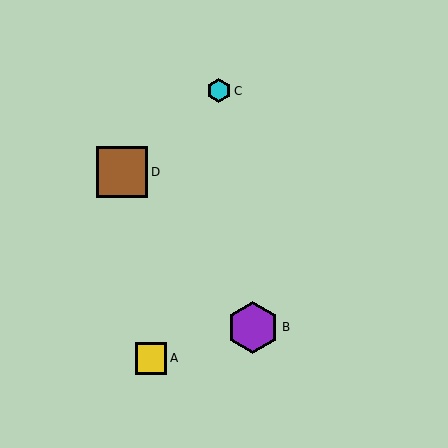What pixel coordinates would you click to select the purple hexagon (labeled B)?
Click at (253, 327) to select the purple hexagon B.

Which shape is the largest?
The purple hexagon (labeled B) is the largest.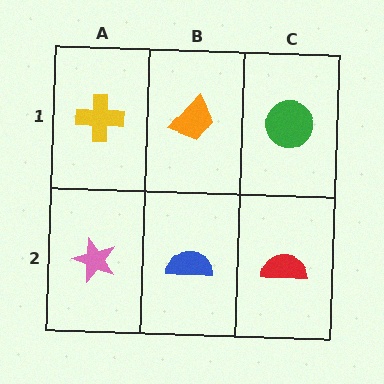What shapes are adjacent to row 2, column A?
A yellow cross (row 1, column A), a blue semicircle (row 2, column B).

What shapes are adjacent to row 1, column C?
A red semicircle (row 2, column C), an orange trapezoid (row 1, column B).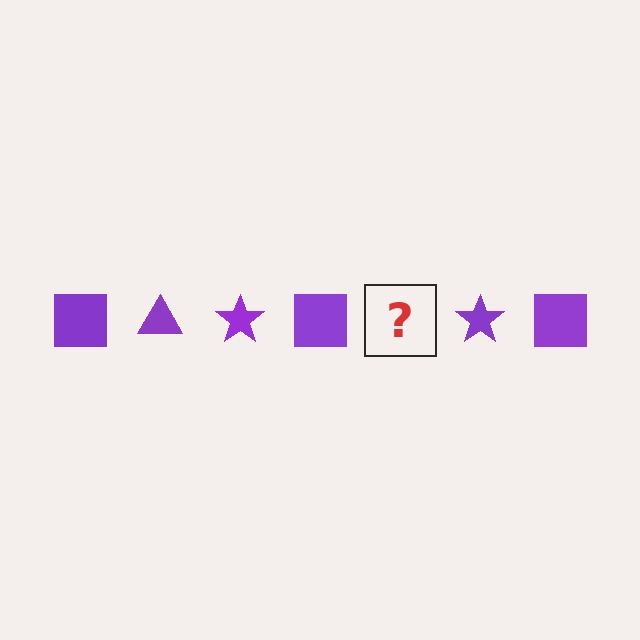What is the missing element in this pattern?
The missing element is a purple triangle.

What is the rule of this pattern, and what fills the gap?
The rule is that the pattern cycles through square, triangle, star shapes in purple. The gap should be filled with a purple triangle.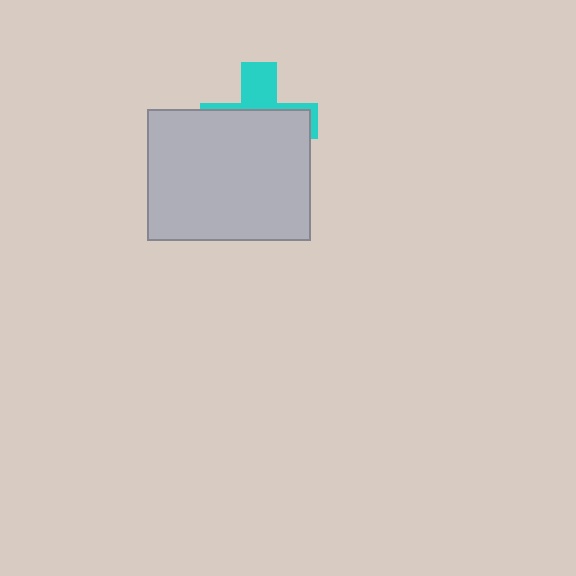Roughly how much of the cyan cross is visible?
A small part of it is visible (roughly 33%).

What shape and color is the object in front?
The object in front is a light gray rectangle.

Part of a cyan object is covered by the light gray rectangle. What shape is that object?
It is a cross.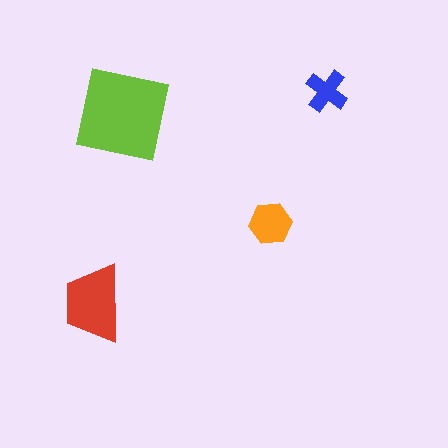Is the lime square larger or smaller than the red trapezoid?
Larger.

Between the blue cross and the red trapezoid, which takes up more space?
The red trapezoid.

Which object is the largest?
The lime square.